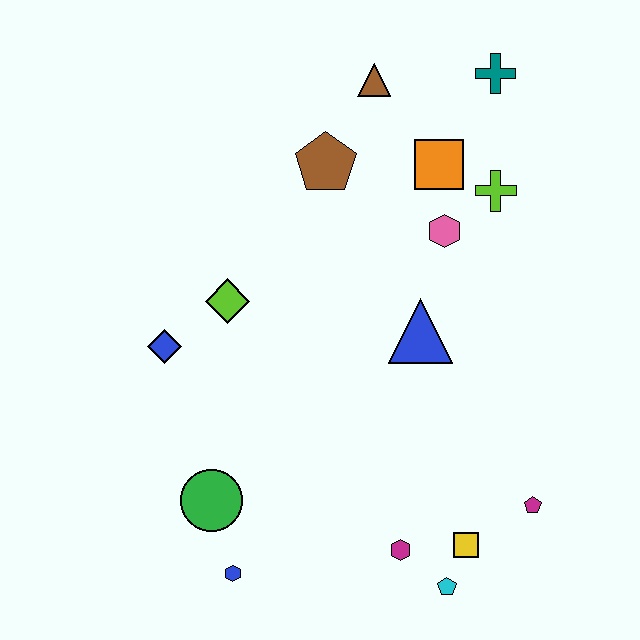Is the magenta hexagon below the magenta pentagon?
Yes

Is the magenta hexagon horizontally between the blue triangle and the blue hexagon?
Yes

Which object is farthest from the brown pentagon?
The cyan pentagon is farthest from the brown pentagon.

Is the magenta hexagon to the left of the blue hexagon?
No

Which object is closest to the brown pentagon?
The brown triangle is closest to the brown pentagon.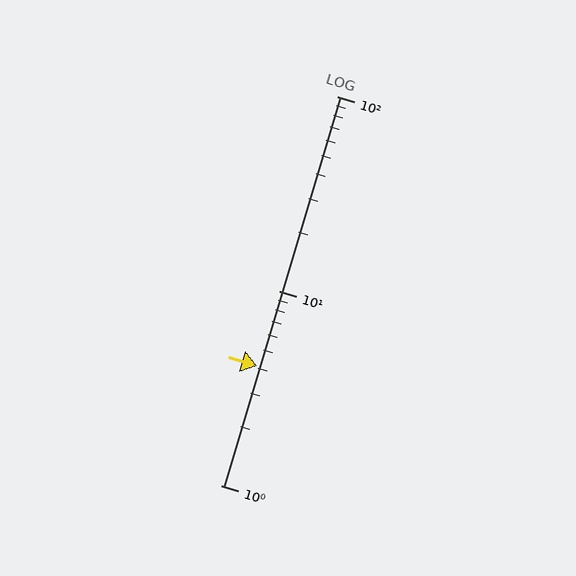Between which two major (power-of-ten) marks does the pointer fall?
The pointer is between 1 and 10.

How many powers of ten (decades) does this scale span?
The scale spans 2 decades, from 1 to 100.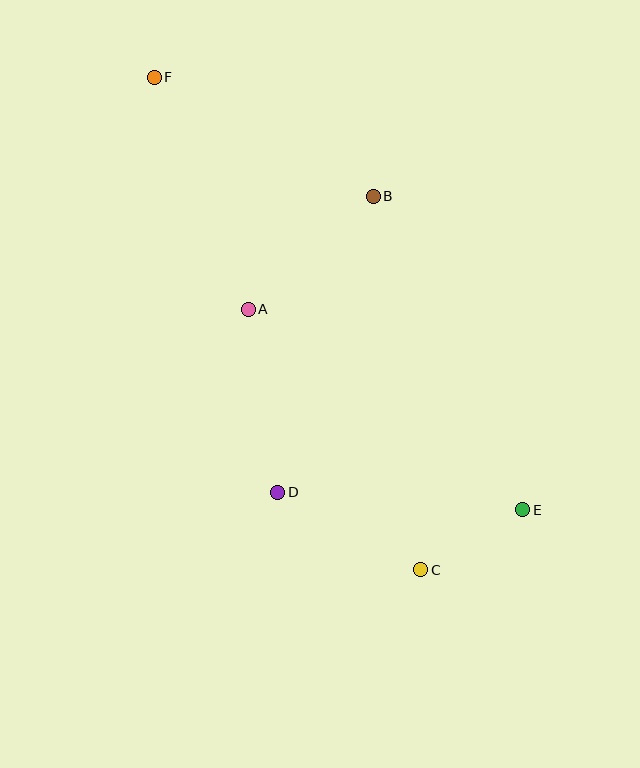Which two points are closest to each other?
Points C and E are closest to each other.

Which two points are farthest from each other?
Points E and F are farthest from each other.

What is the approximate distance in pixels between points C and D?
The distance between C and D is approximately 163 pixels.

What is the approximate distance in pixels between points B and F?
The distance between B and F is approximately 249 pixels.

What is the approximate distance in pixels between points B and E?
The distance between B and E is approximately 347 pixels.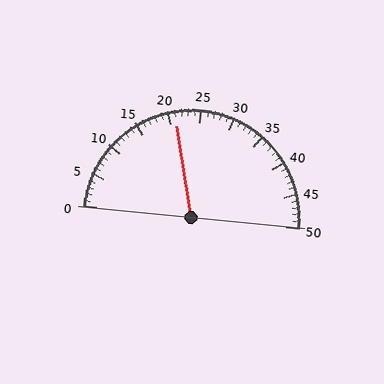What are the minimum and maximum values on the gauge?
The gauge ranges from 0 to 50.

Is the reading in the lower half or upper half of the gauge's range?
The reading is in the lower half of the range (0 to 50).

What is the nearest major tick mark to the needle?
The nearest major tick mark is 20.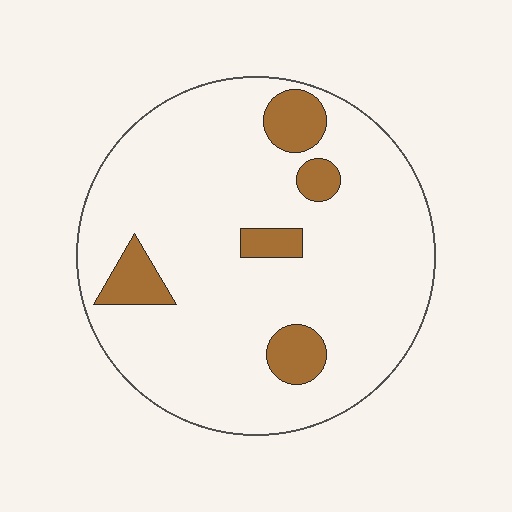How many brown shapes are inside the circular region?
5.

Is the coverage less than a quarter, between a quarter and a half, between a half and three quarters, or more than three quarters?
Less than a quarter.